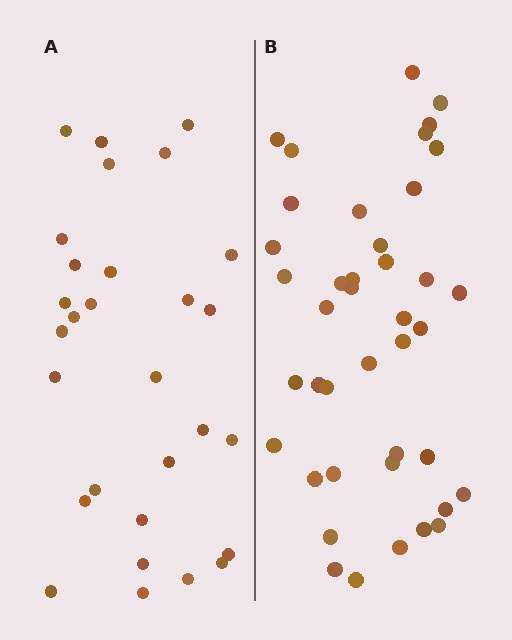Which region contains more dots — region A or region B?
Region B (the right region) has more dots.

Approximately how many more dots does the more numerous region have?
Region B has roughly 12 or so more dots than region A.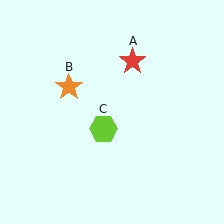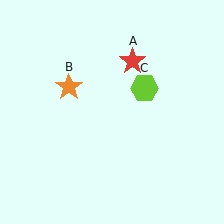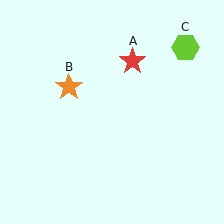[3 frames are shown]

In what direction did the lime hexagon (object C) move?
The lime hexagon (object C) moved up and to the right.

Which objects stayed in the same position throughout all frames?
Red star (object A) and orange star (object B) remained stationary.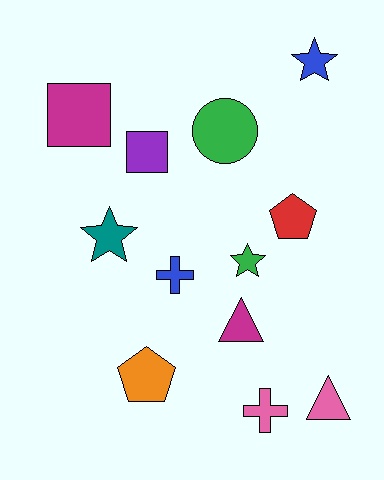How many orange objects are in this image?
There is 1 orange object.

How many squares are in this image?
There are 2 squares.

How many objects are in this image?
There are 12 objects.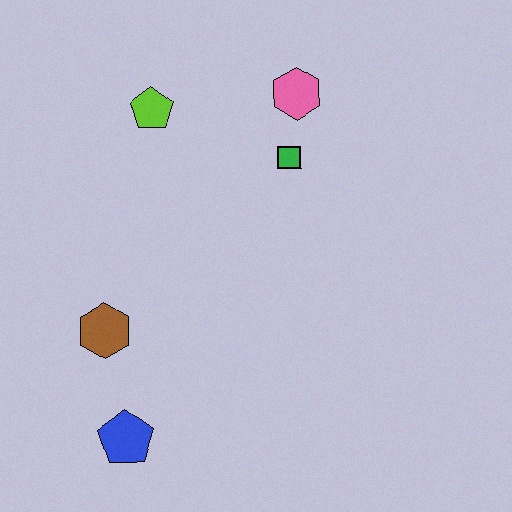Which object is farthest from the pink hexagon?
The blue pentagon is farthest from the pink hexagon.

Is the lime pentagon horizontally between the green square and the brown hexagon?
Yes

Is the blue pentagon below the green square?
Yes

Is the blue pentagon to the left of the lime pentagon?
Yes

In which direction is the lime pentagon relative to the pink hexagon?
The lime pentagon is to the left of the pink hexagon.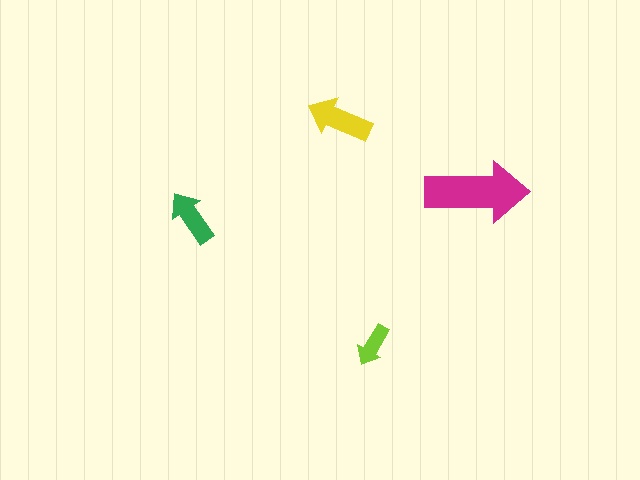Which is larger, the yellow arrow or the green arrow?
The yellow one.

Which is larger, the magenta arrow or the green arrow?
The magenta one.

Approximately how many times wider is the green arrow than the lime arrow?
About 1.5 times wider.